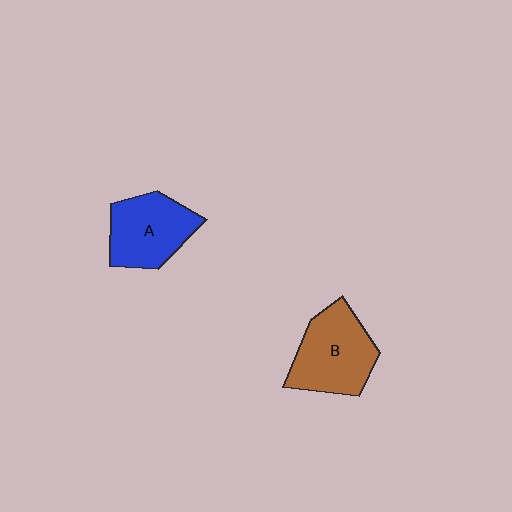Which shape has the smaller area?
Shape A (blue).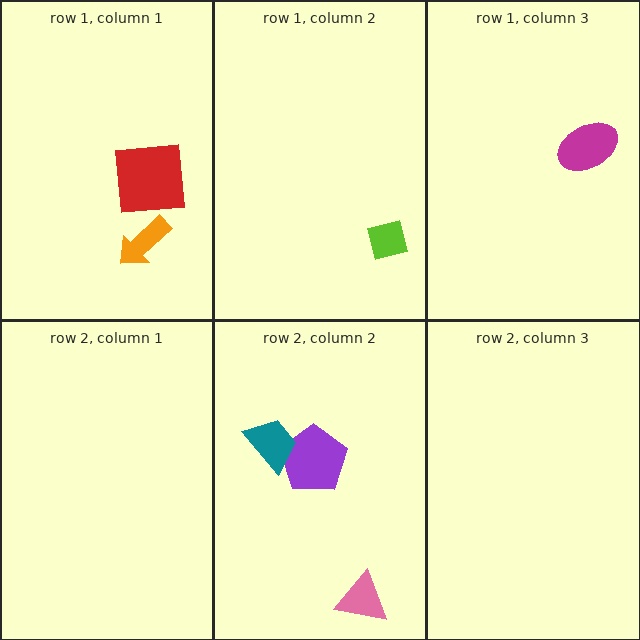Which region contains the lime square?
The row 1, column 2 region.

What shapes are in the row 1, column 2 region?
The lime square.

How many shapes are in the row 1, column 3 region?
1.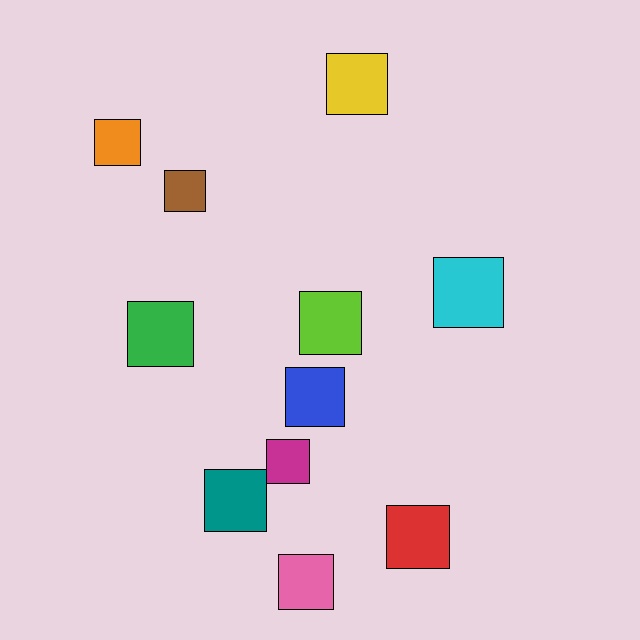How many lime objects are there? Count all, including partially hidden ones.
There is 1 lime object.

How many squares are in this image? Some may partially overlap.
There are 11 squares.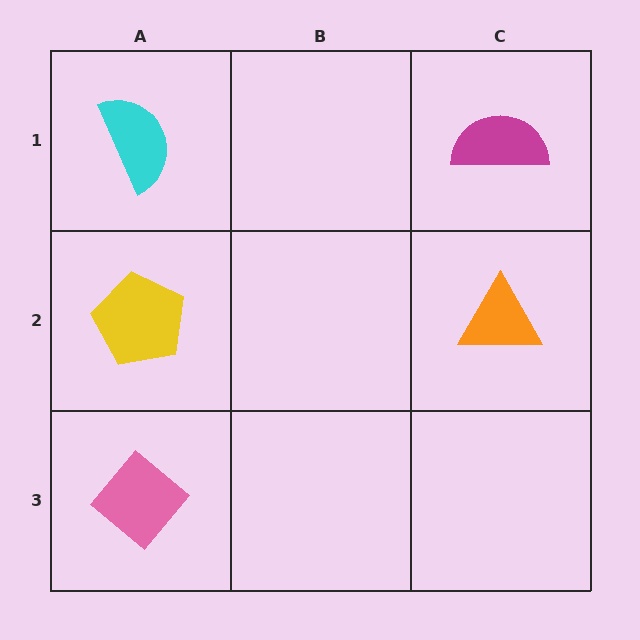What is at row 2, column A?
A yellow pentagon.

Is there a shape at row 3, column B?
No, that cell is empty.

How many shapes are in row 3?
1 shape.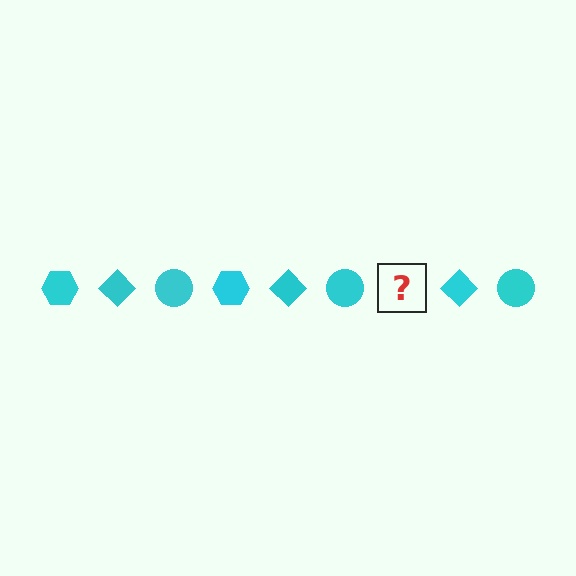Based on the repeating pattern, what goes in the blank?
The blank should be a cyan hexagon.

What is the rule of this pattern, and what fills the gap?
The rule is that the pattern cycles through hexagon, diamond, circle shapes in cyan. The gap should be filled with a cyan hexagon.